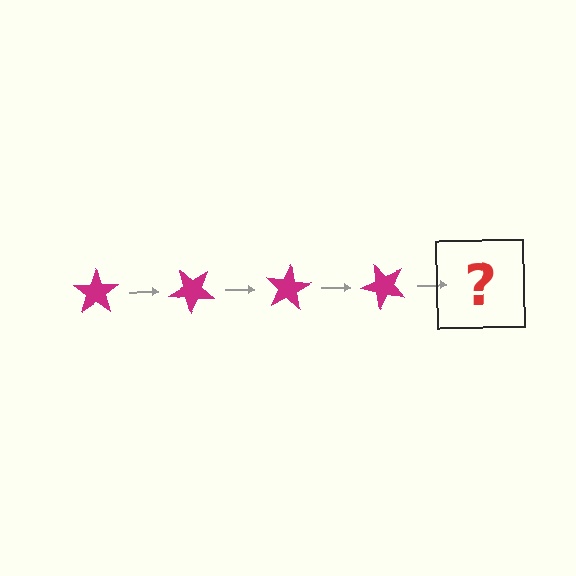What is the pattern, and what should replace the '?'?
The pattern is that the star rotates 40 degrees each step. The '?' should be a magenta star rotated 160 degrees.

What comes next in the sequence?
The next element should be a magenta star rotated 160 degrees.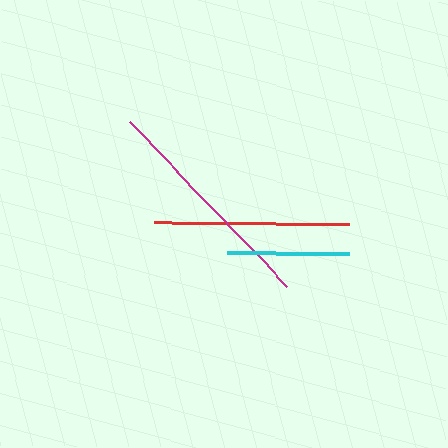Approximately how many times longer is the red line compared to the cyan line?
The red line is approximately 1.6 times the length of the cyan line.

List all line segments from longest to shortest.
From longest to shortest: magenta, red, cyan.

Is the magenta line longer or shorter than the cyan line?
The magenta line is longer than the cyan line.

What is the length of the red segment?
The red segment is approximately 196 pixels long.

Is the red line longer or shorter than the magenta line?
The magenta line is longer than the red line.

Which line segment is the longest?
The magenta line is the longest at approximately 228 pixels.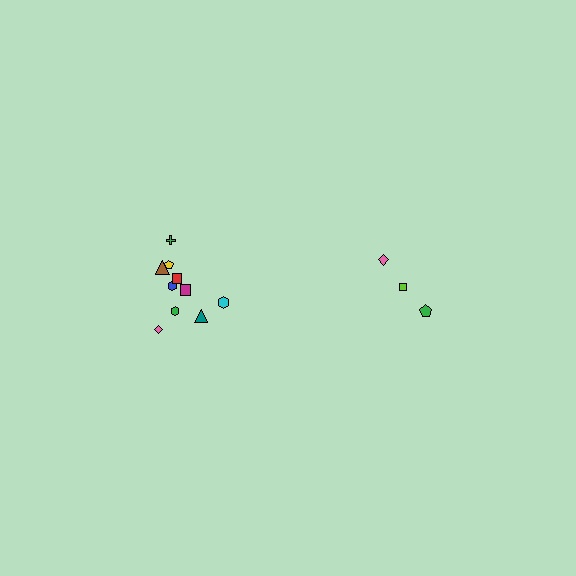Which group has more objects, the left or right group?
The left group.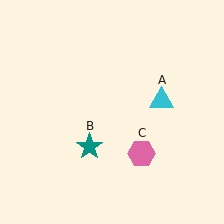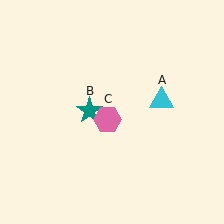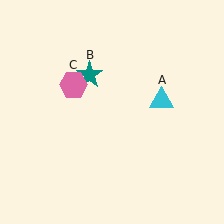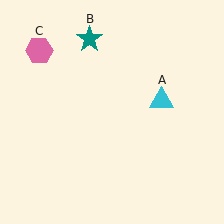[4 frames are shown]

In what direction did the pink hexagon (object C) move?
The pink hexagon (object C) moved up and to the left.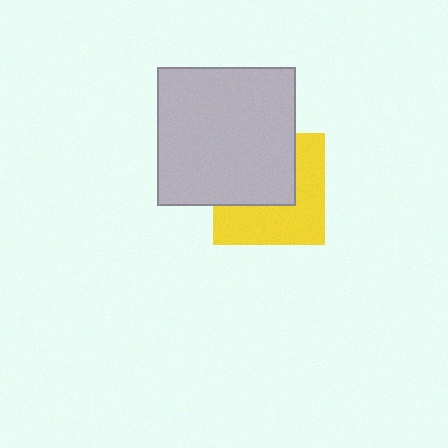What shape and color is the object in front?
The object in front is a light gray square.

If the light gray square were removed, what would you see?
You would see the complete yellow square.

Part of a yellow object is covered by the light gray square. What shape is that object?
It is a square.